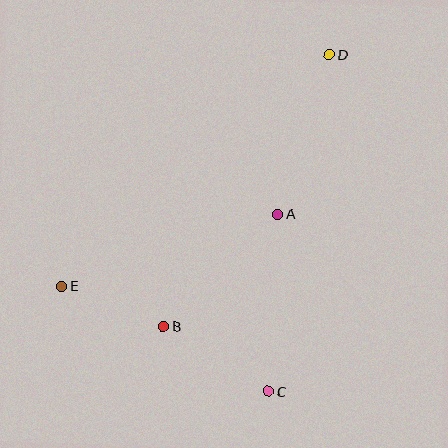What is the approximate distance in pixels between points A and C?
The distance between A and C is approximately 177 pixels.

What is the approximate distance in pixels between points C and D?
The distance between C and D is approximately 342 pixels.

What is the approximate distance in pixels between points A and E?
The distance between A and E is approximately 228 pixels.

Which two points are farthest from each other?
Points D and E are farthest from each other.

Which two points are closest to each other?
Points B and E are closest to each other.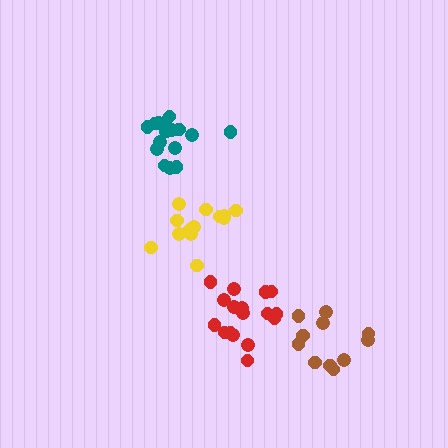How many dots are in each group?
Group 1: 17 dots, Group 2: 13 dots, Group 3: 17 dots, Group 4: 11 dots (58 total).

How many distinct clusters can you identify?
There are 4 distinct clusters.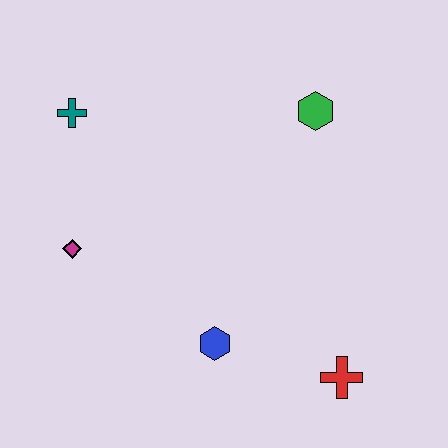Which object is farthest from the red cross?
The teal cross is farthest from the red cross.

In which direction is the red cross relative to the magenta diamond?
The red cross is to the right of the magenta diamond.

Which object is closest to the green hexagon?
The teal cross is closest to the green hexagon.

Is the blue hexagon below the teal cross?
Yes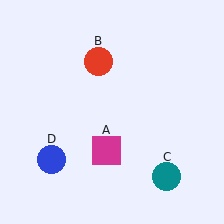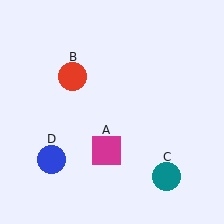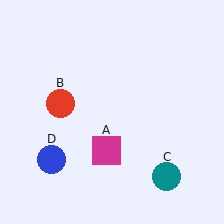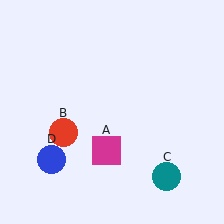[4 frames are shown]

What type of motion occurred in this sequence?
The red circle (object B) rotated counterclockwise around the center of the scene.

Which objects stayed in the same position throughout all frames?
Magenta square (object A) and teal circle (object C) and blue circle (object D) remained stationary.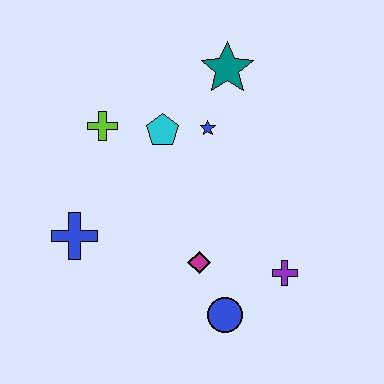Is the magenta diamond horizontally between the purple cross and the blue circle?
No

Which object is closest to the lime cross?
The cyan pentagon is closest to the lime cross.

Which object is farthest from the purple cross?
The lime cross is farthest from the purple cross.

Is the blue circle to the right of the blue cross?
Yes